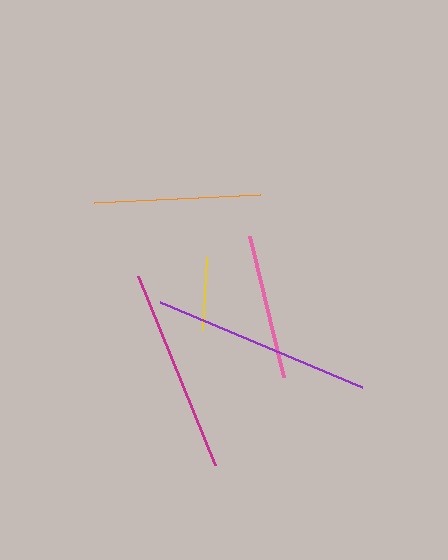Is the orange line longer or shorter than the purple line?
The purple line is longer than the orange line.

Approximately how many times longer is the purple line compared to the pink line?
The purple line is approximately 1.5 times the length of the pink line.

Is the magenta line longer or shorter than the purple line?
The purple line is longer than the magenta line.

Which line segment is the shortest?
The yellow line is the shortest at approximately 73 pixels.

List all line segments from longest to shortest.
From longest to shortest: purple, magenta, orange, pink, yellow.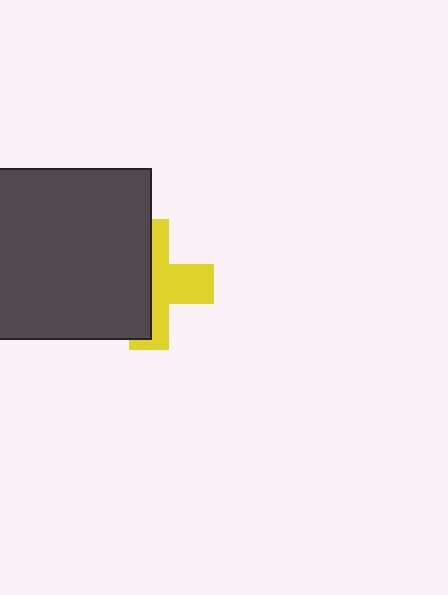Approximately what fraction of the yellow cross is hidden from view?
Roughly 51% of the yellow cross is hidden behind the dark gray rectangle.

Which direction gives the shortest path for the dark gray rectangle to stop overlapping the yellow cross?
Moving left gives the shortest separation.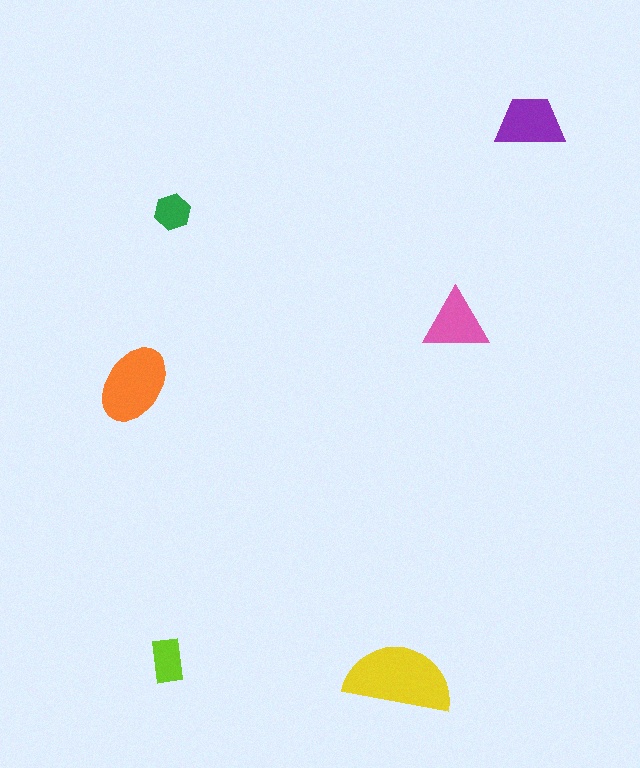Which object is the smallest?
The green hexagon.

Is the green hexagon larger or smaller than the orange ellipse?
Smaller.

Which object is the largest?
The yellow semicircle.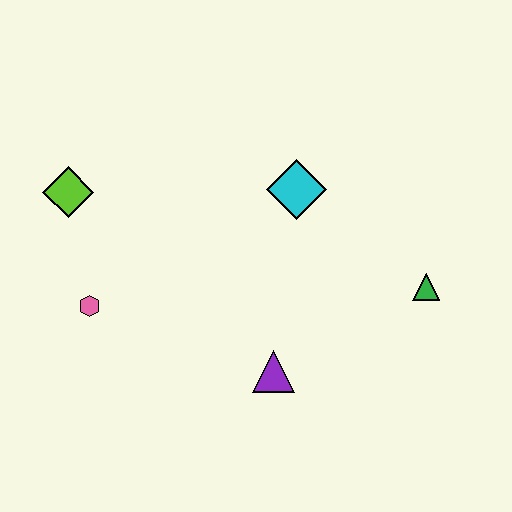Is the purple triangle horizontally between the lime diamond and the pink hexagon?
No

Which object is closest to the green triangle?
The cyan diamond is closest to the green triangle.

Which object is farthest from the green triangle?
The lime diamond is farthest from the green triangle.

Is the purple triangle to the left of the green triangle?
Yes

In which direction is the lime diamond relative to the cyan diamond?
The lime diamond is to the left of the cyan diamond.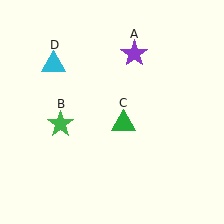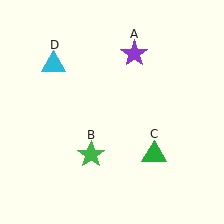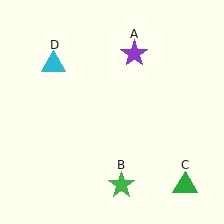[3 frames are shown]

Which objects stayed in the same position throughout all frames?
Purple star (object A) and cyan triangle (object D) remained stationary.